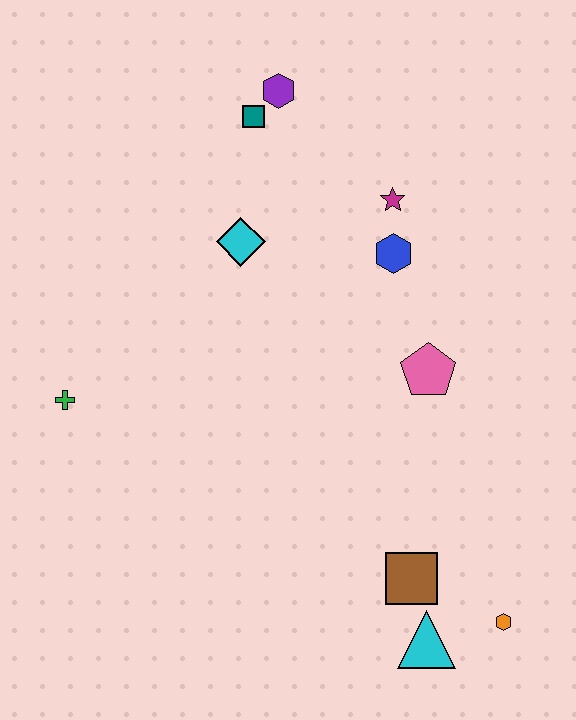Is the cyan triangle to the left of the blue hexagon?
No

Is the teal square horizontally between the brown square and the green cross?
Yes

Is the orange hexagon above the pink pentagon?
No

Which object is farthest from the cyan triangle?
The purple hexagon is farthest from the cyan triangle.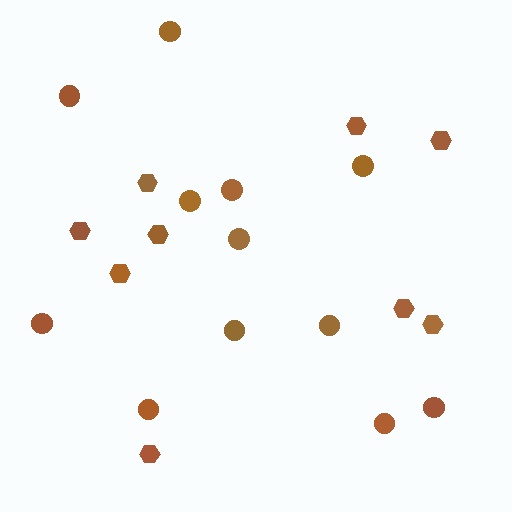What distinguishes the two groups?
There are 2 groups: one group of hexagons (9) and one group of circles (12).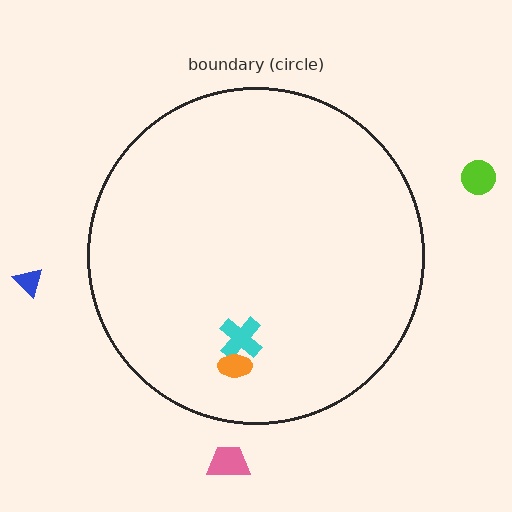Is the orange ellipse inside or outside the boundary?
Inside.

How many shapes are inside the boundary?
2 inside, 3 outside.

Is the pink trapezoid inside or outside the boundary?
Outside.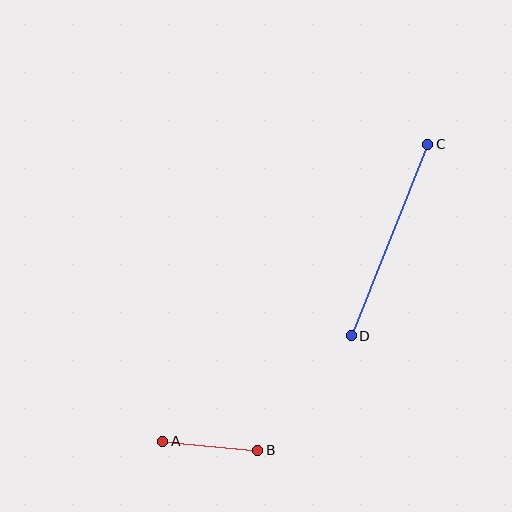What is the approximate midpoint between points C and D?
The midpoint is at approximately (390, 240) pixels.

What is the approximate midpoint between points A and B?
The midpoint is at approximately (210, 446) pixels.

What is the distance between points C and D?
The distance is approximately 206 pixels.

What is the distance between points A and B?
The distance is approximately 95 pixels.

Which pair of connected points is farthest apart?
Points C and D are farthest apart.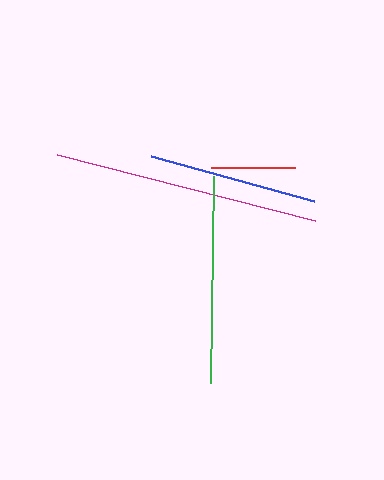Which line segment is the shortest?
The red line is the shortest at approximately 84 pixels.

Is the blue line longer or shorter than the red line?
The blue line is longer than the red line.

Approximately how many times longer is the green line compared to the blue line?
The green line is approximately 1.2 times the length of the blue line.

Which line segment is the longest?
The magenta line is the longest at approximately 267 pixels.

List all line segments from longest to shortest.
From longest to shortest: magenta, green, blue, red.